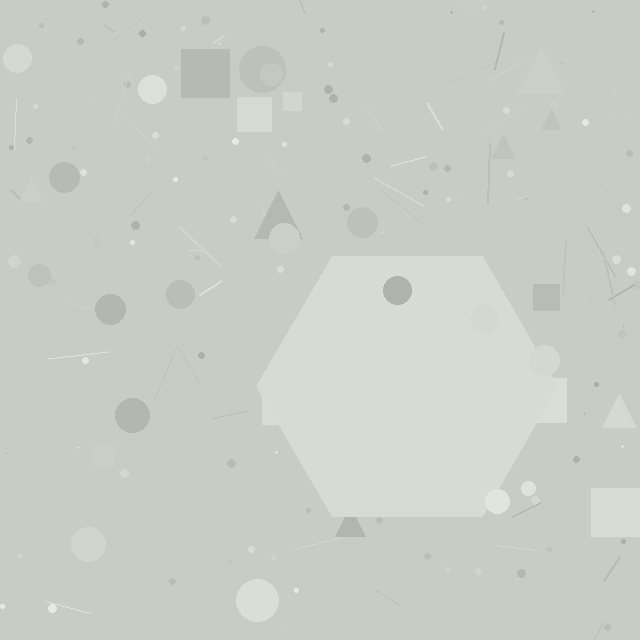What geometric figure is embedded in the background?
A hexagon is embedded in the background.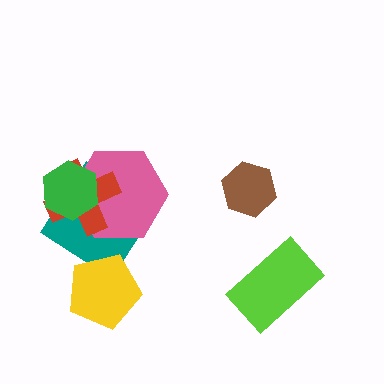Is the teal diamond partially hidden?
Yes, it is partially covered by another shape.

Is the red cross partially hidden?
Yes, it is partially covered by another shape.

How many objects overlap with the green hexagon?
3 objects overlap with the green hexagon.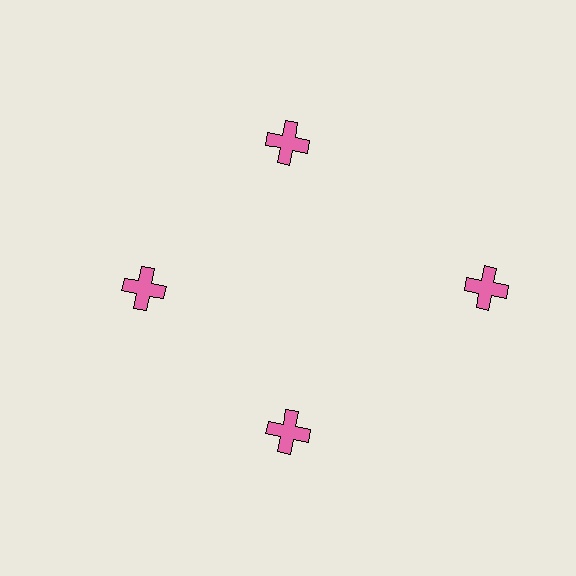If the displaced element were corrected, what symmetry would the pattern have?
It would have 4-fold rotational symmetry — the pattern would map onto itself every 90 degrees.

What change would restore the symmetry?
The symmetry would be restored by moving it inward, back onto the ring so that all 4 crosses sit at equal angles and equal distance from the center.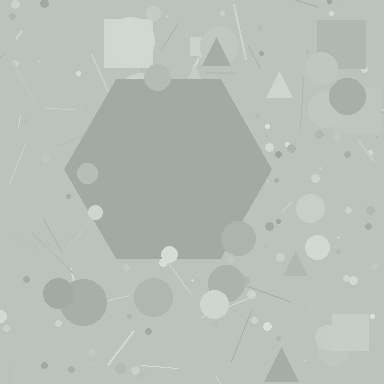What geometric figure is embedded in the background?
A hexagon is embedded in the background.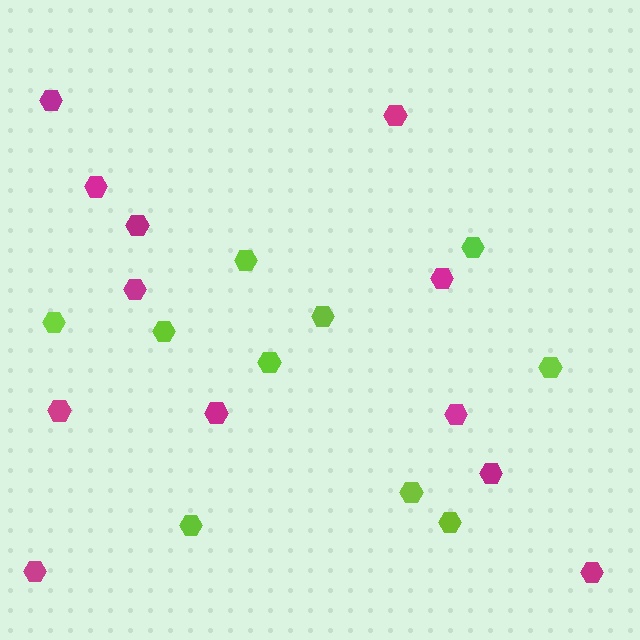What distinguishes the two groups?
There are 2 groups: one group of lime hexagons (10) and one group of magenta hexagons (12).